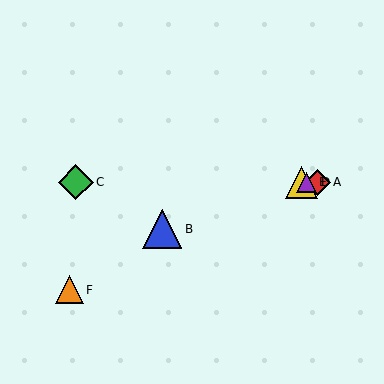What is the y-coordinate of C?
Object C is at y≈182.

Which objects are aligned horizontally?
Objects A, C, D, E are aligned horizontally.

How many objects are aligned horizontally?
4 objects (A, C, D, E) are aligned horizontally.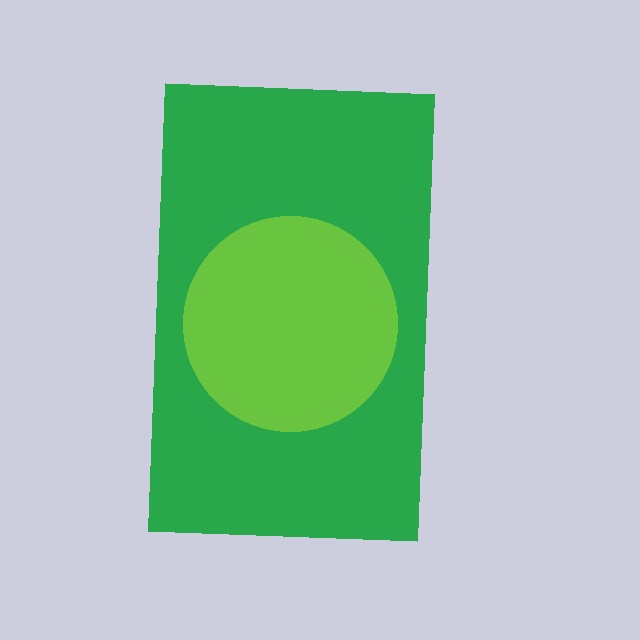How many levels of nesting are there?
2.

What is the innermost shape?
The lime circle.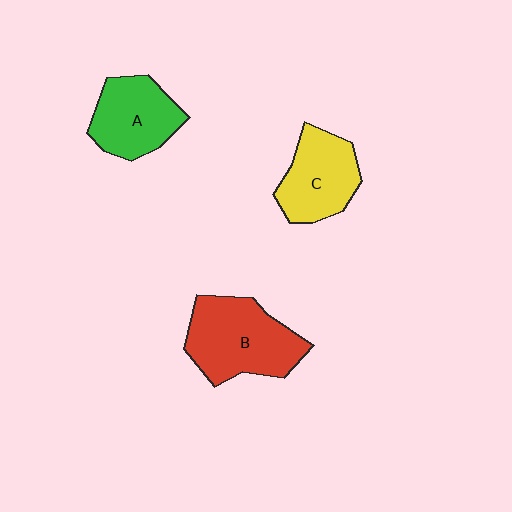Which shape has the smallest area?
Shape C (yellow).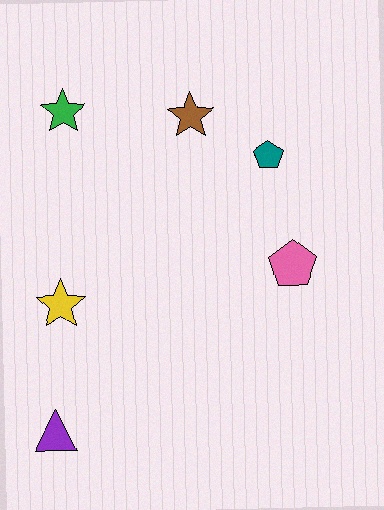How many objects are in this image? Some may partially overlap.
There are 6 objects.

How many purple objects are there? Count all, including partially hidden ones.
There is 1 purple object.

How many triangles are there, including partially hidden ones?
There is 1 triangle.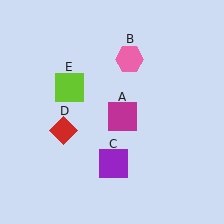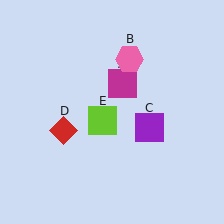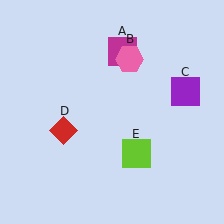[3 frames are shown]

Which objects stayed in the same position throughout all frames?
Pink hexagon (object B) and red diamond (object D) remained stationary.